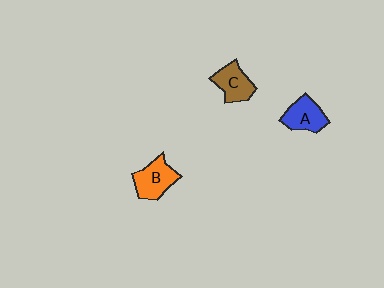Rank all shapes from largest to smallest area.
From largest to smallest: B (orange), A (blue), C (brown).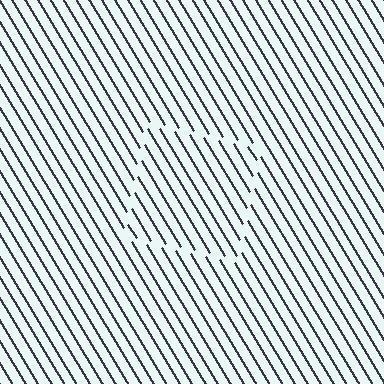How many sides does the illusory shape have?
4 sides — the line-ends trace a square.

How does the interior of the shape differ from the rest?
The interior of the shape contains the same grating, shifted by half a period — the contour is defined by the phase discontinuity where line-ends from the inner and outer gratings abut.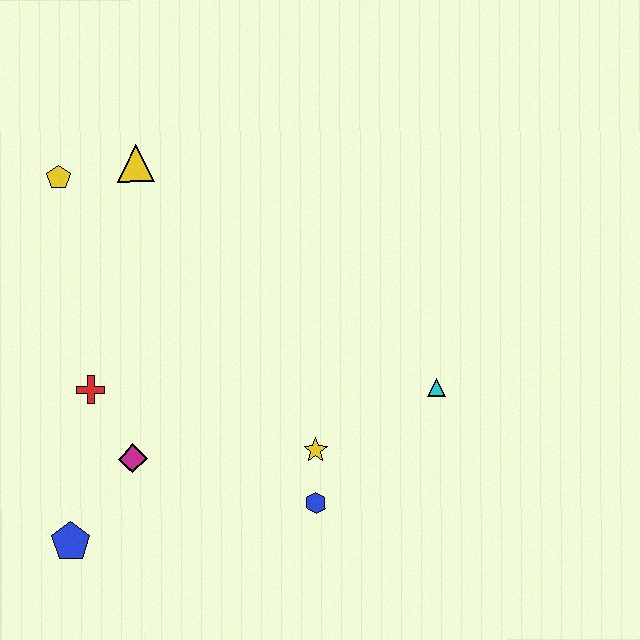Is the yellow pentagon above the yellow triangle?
No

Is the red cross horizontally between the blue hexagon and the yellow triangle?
No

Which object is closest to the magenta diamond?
The red cross is closest to the magenta diamond.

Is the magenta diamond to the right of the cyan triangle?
No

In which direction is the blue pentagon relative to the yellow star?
The blue pentagon is to the left of the yellow star.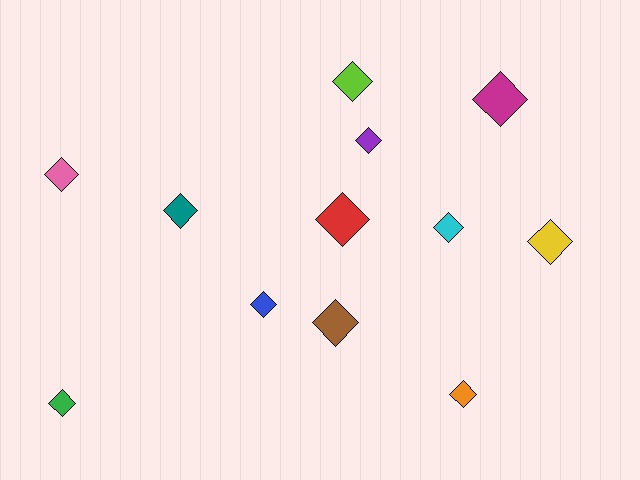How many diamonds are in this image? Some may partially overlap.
There are 12 diamonds.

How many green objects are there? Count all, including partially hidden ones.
There is 1 green object.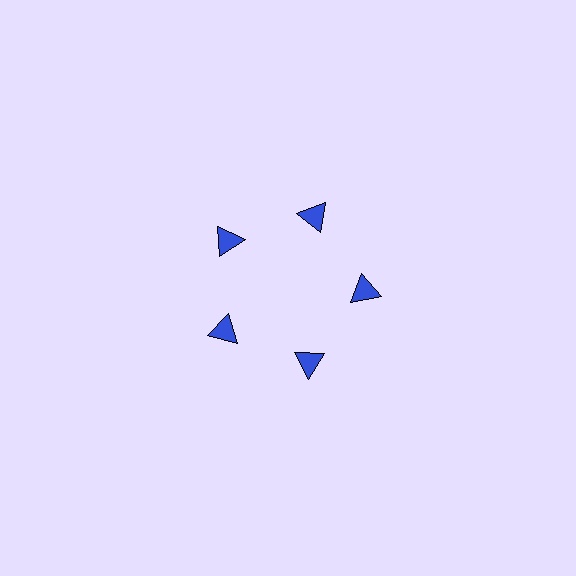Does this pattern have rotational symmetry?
Yes, this pattern has 5-fold rotational symmetry. It looks the same after rotating 72 degrees around the center.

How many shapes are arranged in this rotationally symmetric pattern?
There are 5 shapes, arranged in 5 groups of 1.